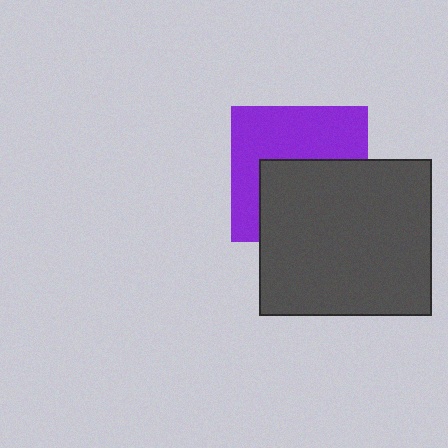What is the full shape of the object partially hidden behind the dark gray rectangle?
The partially hidden object is a purple square.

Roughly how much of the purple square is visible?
About half of it is visible (roughly 52%).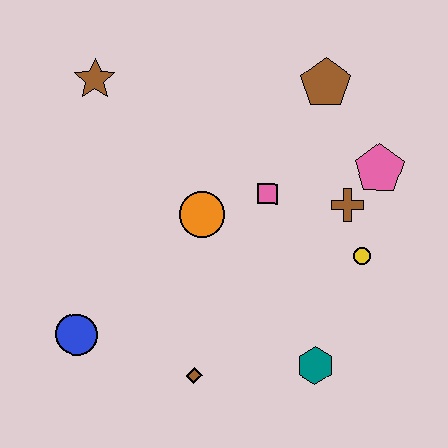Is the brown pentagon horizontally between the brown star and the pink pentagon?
Yes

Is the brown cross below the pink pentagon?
Yes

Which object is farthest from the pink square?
The blue circle is farthest from the pink square.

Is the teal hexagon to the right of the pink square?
Yes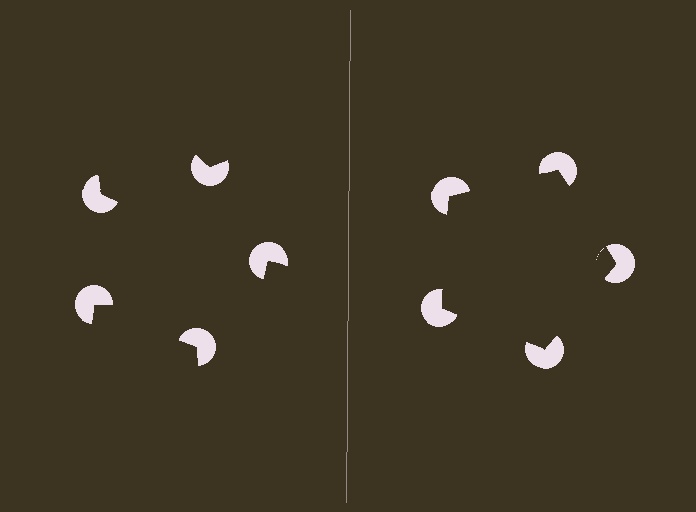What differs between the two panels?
The pac-man discs are positioned identically on both sides; only the wedge orientations differ. On the right they align to a pentagon; on the left they are misaligned.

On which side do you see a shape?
An illusory pentagon appears on the right side. On the left side the wedge cuts are rotated, so no coherent shape forms.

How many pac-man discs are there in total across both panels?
10 — 5 on each side.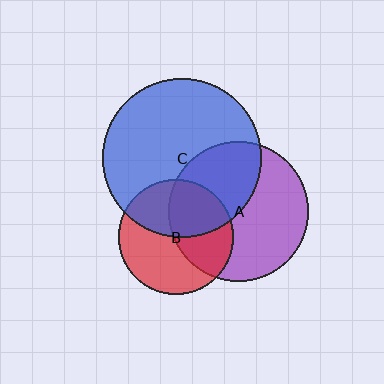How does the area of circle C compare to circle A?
Approximately 1.3 times.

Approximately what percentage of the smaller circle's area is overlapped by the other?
Approximately 45%.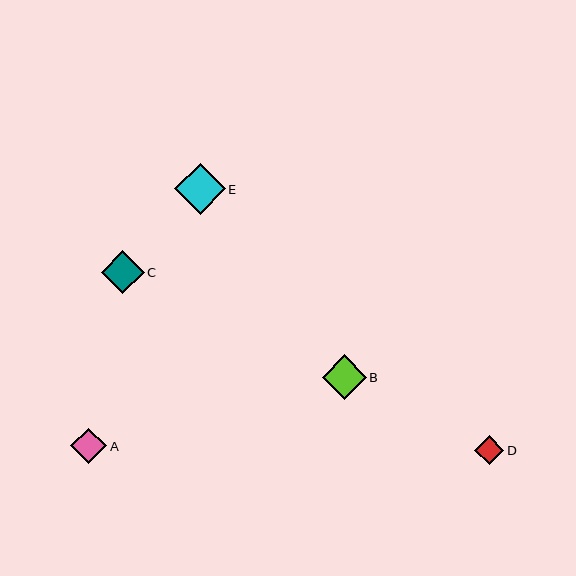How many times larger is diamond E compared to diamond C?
Diamond E is approximately 1.2 times the size of diamond C.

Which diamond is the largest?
Diamond E is the largest with a size of approximately 51 pixels.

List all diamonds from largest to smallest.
From largest to smallest: E, B, C, A, D.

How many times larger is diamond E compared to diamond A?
Diamond E is approximately 1.4 times the size of diamond A.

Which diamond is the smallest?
Diamond D is the smallest with a size of approximately 29 pixels.